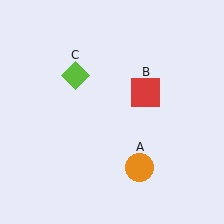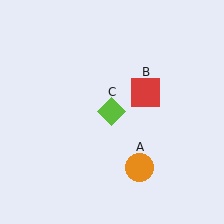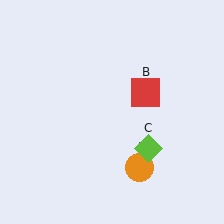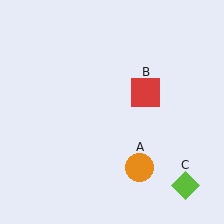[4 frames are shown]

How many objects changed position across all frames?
1 object changed position: lime diamond (object C).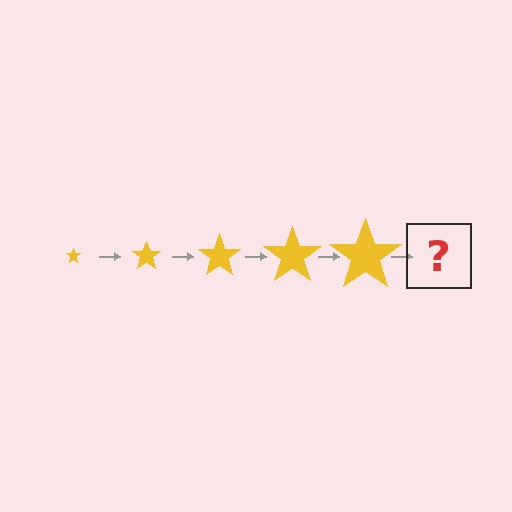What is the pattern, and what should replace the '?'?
The pattern is that the star gets progressively larger each step. The '?' should be a yellow star, larger than the previous one.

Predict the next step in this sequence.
The next step is a yellow star, larger than the previous one.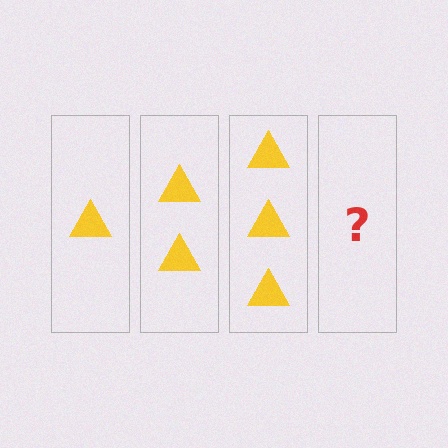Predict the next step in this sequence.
The next step is 4 triangles.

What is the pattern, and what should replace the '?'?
The pattern is that each step adds one more triangle. The '?' should be 4 triangles.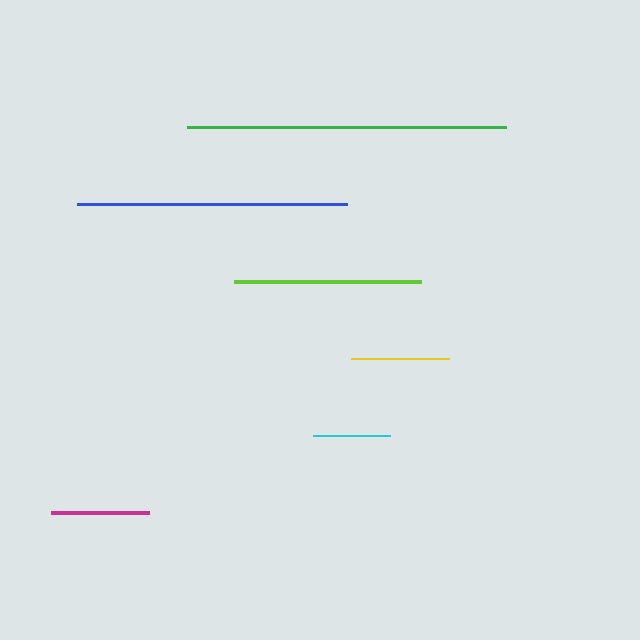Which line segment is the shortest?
The cyan line is the shortest at approximately 77 pixels.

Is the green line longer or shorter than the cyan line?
The green line is longer than the cyan line.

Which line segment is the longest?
The green line is the longest at approximately 319 pixels.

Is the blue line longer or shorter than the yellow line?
The blue line is longer than the yellow line.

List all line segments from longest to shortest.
From longest to shortest: green, blue, lime, yellow, magenta, cyan.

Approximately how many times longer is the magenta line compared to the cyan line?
The magenta line is approximately 1.3 times the length of the cyan line.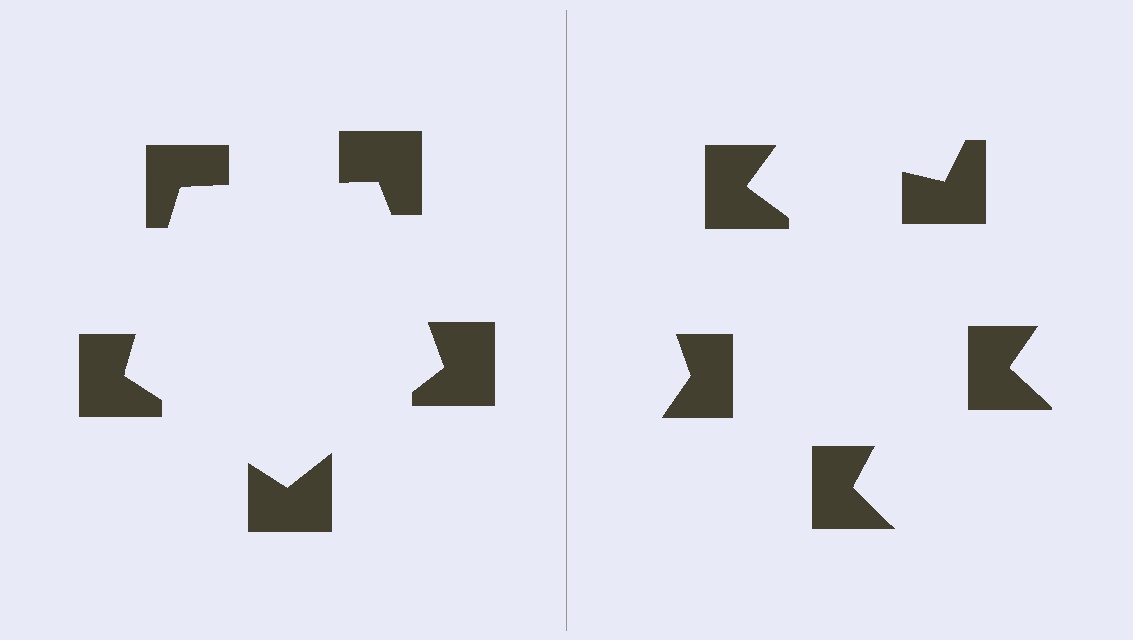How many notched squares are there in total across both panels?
10 — 5 on each side.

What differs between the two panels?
The notched squares are positioned identically on both sides; only the wedge orientations differ. On the left they align to a pentagon; on the right they are misaligned.